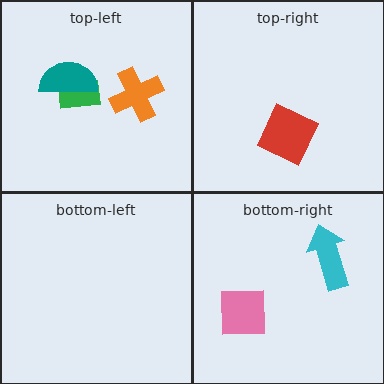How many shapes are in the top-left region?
3.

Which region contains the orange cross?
The top-left region.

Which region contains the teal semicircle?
The top-left region.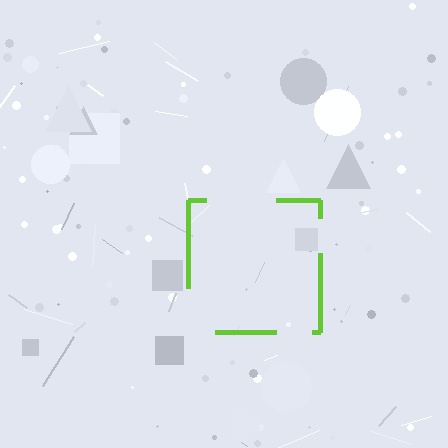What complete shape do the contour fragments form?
The contour fragments form a square.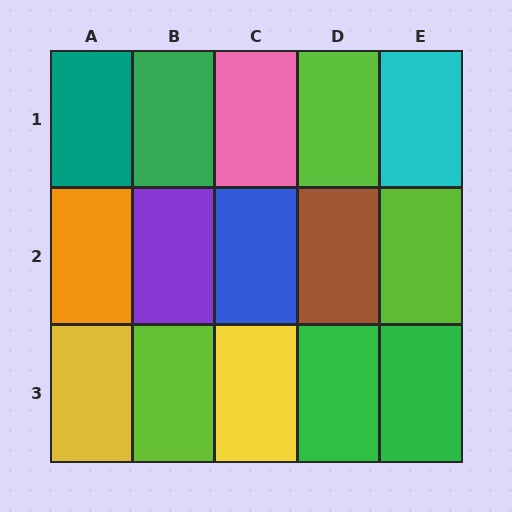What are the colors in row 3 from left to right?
Yellow, lime, yellow, green, green.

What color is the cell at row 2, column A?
Orange.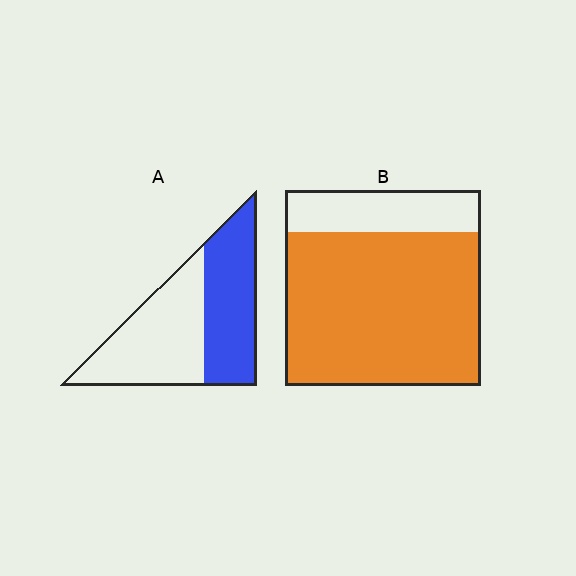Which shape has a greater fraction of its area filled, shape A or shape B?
Shape B.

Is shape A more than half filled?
Roughly half.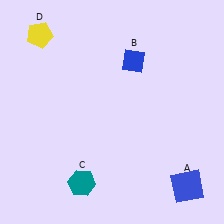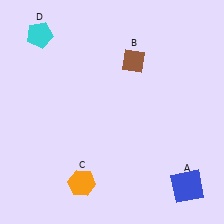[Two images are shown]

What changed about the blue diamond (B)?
In Image 1, B is blue. In Image 2, it changed to brown.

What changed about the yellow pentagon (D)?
In Image 1, D is yellow. In Image 2, it changed to cyan.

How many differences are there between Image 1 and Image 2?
There are 3 differences between the two images.